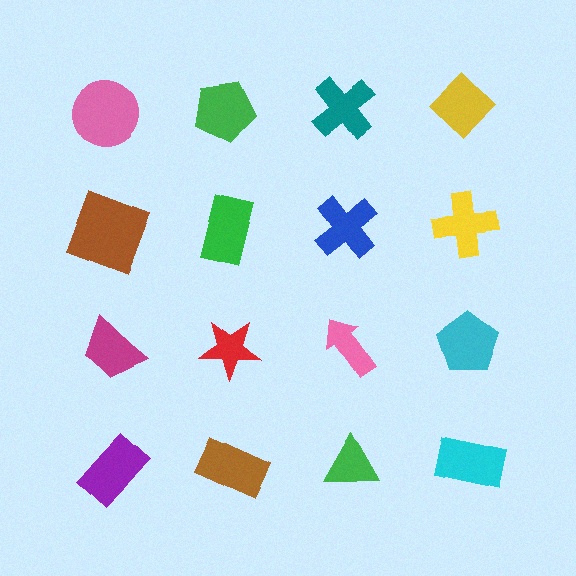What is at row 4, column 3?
A green triangle.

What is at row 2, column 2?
A green rectangle.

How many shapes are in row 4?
4 shapes.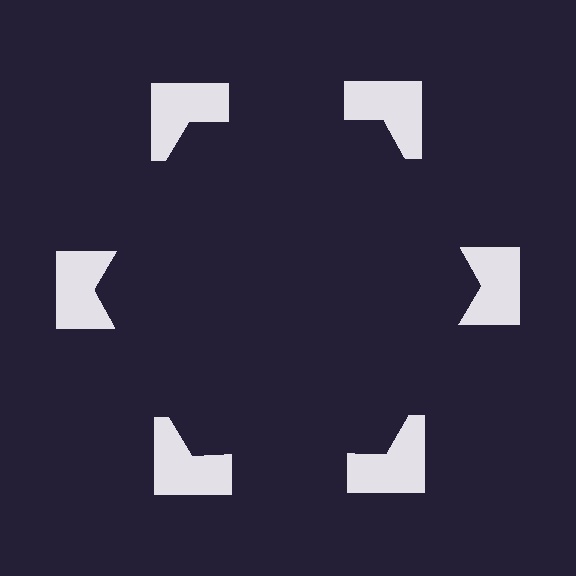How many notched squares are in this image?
There are 6 — one at each vertex of the illusory hexagon.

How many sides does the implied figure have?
6 sides.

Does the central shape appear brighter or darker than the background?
It typically appears slightly darker than the background, even though no actual brightness change is drawn.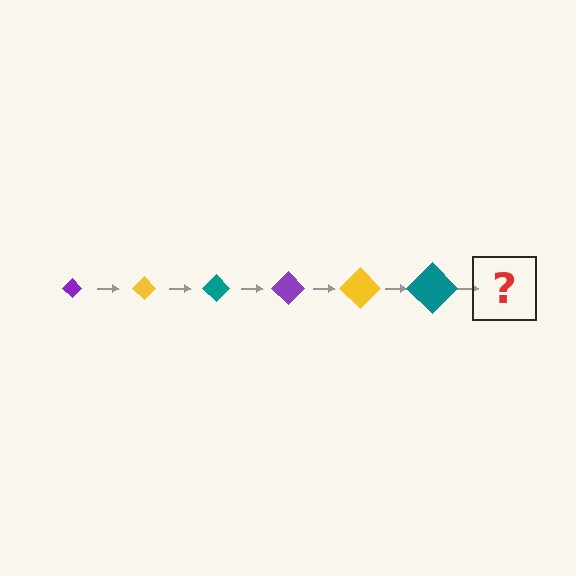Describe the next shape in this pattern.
It should be a purple diamond, larger than the previous one.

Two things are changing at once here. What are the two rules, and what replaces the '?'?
The two rules are that the diamond grows larger each step and the color cycles through purple, yellow, and teal. The '?' should be a purple diamond, larger than the previous one.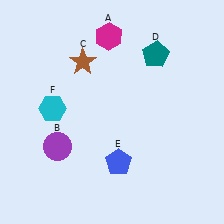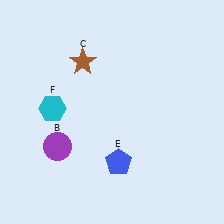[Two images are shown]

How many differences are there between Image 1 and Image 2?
There are 2 differences between the two images.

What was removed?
The teal pentagon (D), the magenta hexagon (A) were removed in Image 2.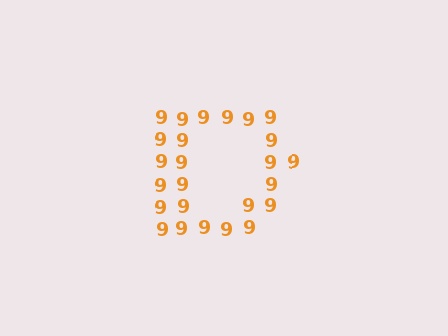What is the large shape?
The large shape is the letter D.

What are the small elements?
The small elements are digit 9's.